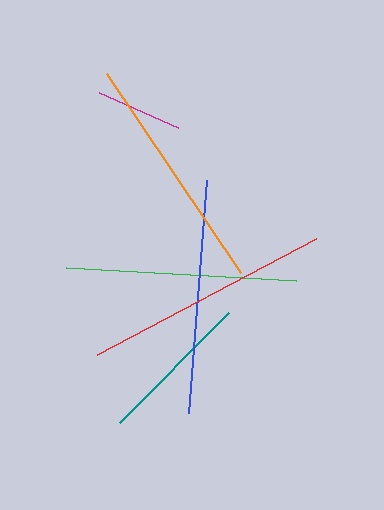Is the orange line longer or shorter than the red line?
The red line is longer than the orange line.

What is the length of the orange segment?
The orange segment is approximately 241 pixels long.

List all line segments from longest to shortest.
From longest to shortest: red, orange, blue, green, teal, magenta.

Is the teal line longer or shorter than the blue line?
The blue line is longer than the teal line.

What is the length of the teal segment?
The teal segment is approximately 155 pixels long.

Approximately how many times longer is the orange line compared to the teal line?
The orange line is approximately 1.6 times the length of the teal line.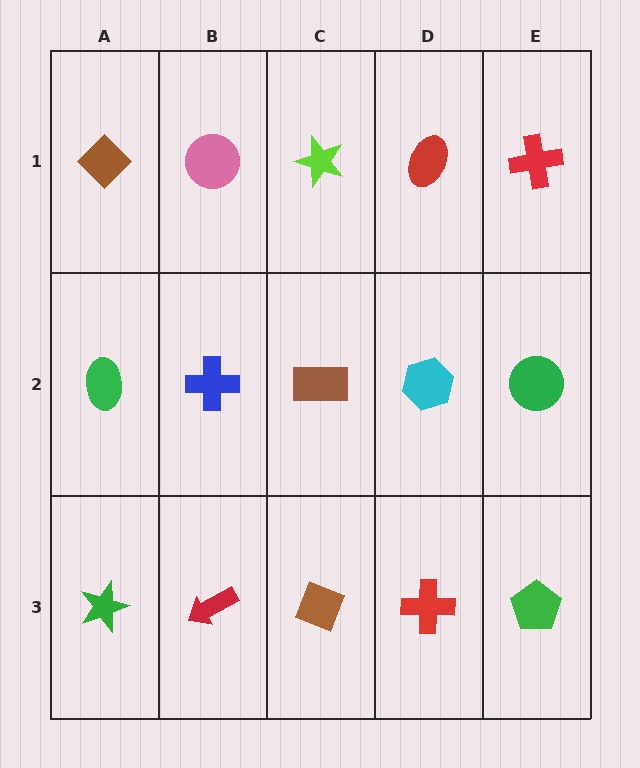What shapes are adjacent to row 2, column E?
A red cross (row 1, column E), a green pentagon (row 3, column E), a cyan hexagon (row 2, column D).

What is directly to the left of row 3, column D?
A brown diamond.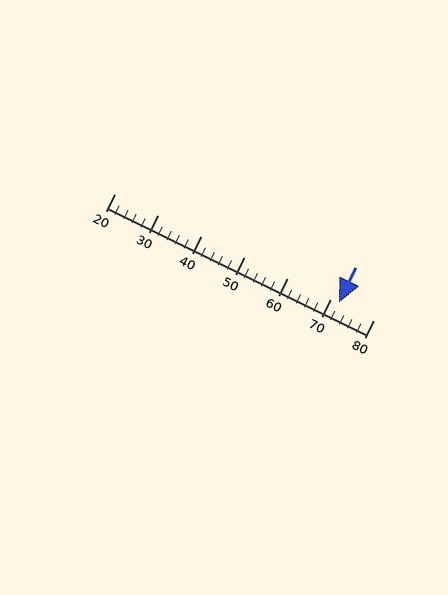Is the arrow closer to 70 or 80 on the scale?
The arrow is closer to 70.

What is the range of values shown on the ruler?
The ruler shows values from 20 to 80.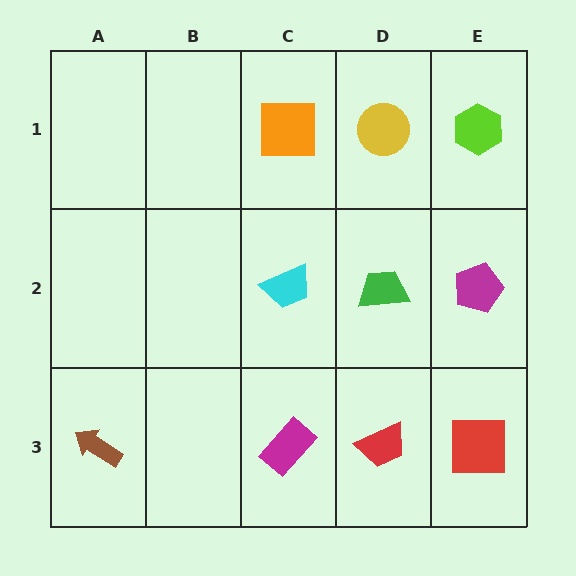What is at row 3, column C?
A magenta rectangle.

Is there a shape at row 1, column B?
No, that cell is empty.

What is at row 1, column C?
An orange square.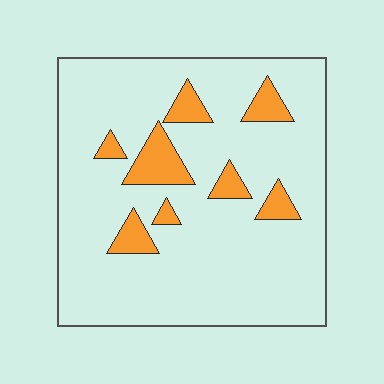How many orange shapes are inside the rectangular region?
8.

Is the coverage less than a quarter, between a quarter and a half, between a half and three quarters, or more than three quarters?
Less than a quarter.